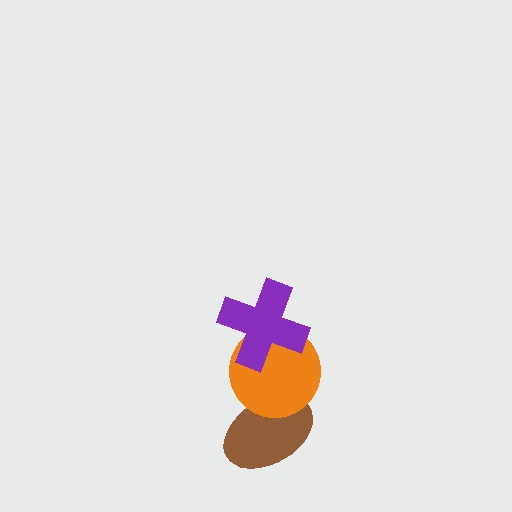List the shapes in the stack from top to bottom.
From top to bottom: the purple cross, the orange circle, the brown ellipse.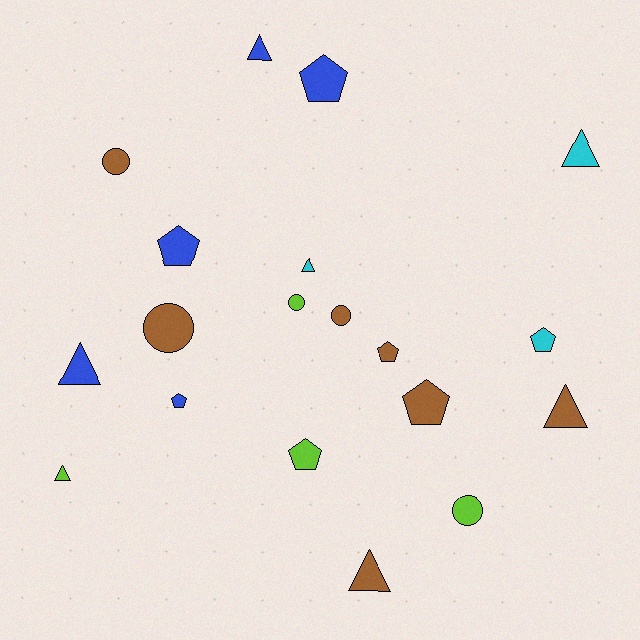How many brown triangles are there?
There are 2 brown triangles.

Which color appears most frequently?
Brown, with 7 objects.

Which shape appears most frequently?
Triangle, with 7 objects.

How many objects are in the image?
There are 19 objects.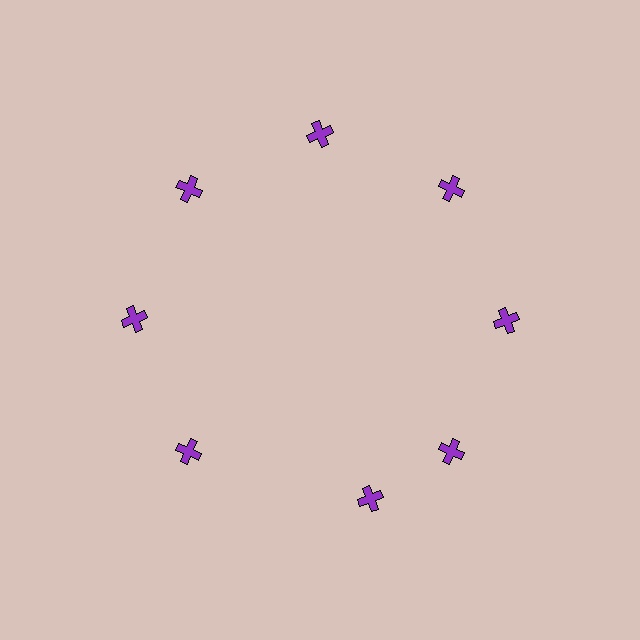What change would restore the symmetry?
The symmetry would be restored by rotating it back into even spacing with its neighbors so that all 8 crosses sit at equal angles and equal distance from the center.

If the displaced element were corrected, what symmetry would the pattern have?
It would have 8-fold rotational symmetry — the pattern would map onto itself every 45 degrees.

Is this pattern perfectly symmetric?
No. The 8 purple crosses are arranged in a ring, but one element near the 6 o'clock position is rotated out of alignment along the ring, breaking the 8-fold rotational symmetry.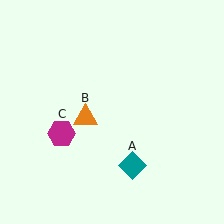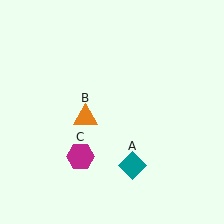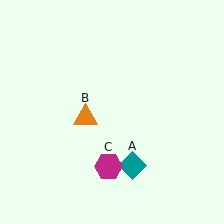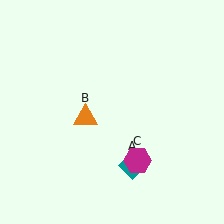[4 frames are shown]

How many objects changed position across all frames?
1 object changed position: magenta hexagon (object C).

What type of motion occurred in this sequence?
The magenta hexagon (object C) rotated counterclockwise around the center of the scene.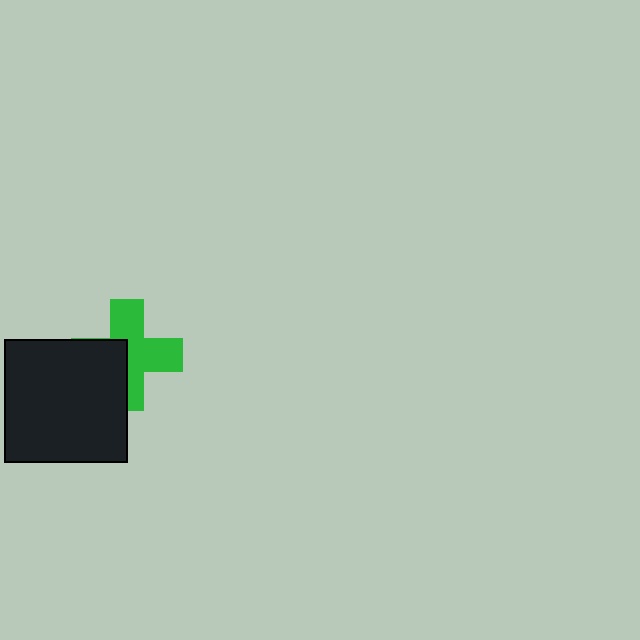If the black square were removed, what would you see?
You would see the complete green cross.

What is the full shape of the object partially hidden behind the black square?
The partially hidden object is a green cross.